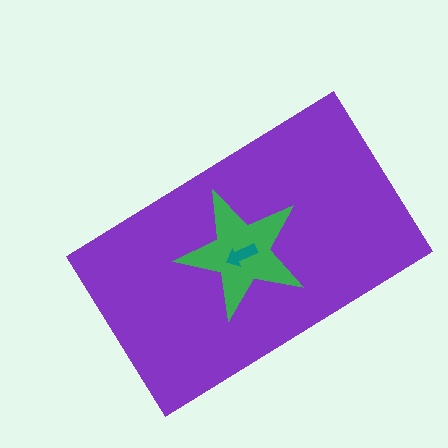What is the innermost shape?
The teal arrow.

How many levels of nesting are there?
3.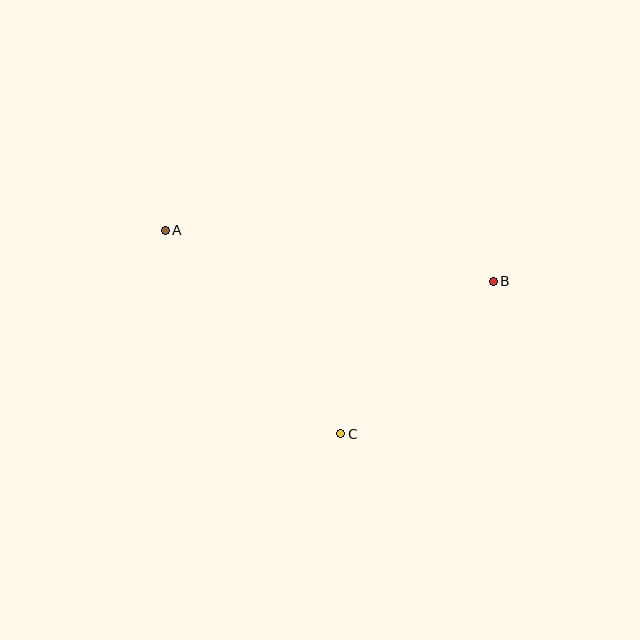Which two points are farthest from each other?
Points A and B are farthest from each other.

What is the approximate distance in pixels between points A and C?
The distance between A and C is approximately 269 pixels.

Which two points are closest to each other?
Points B and C are closest to each other.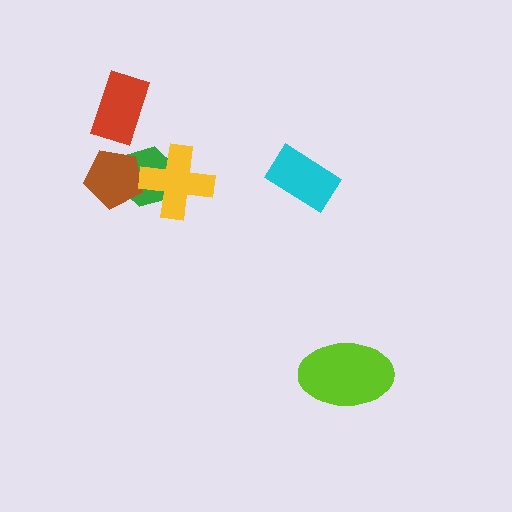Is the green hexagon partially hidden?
Yes, it is partially covered by another shape.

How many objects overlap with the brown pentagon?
1 object overlaps with the brown pentagon.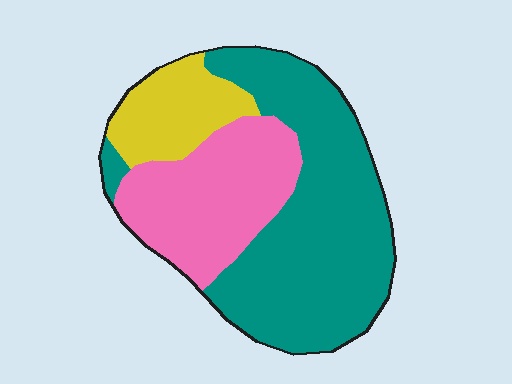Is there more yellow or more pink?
Pink.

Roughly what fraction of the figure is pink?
Pink covers 30% of the figure.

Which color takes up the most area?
Teal, at roughly 55%.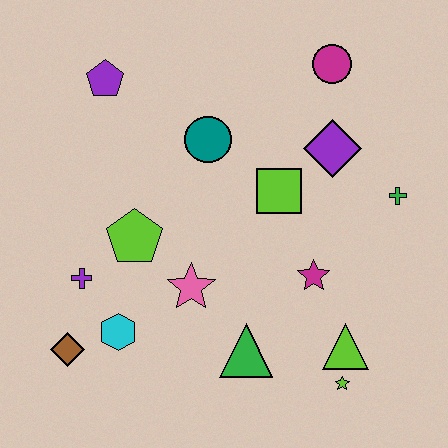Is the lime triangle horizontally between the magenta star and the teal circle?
No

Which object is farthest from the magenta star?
The purple pentagon is farthest from the magenta star.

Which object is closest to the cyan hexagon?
The brown diamond is closest to the cyan hexagon.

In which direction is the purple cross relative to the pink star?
The purple cross is to the left of the pink star.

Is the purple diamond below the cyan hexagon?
No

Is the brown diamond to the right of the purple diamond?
No